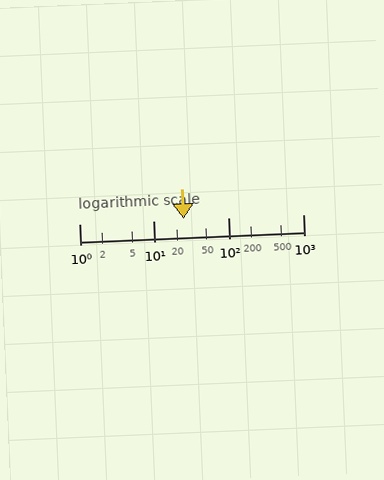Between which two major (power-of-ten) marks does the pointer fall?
The pointer is between 10 and 100.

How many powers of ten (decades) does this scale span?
The scale spans 3 decades, from 1 to 1000.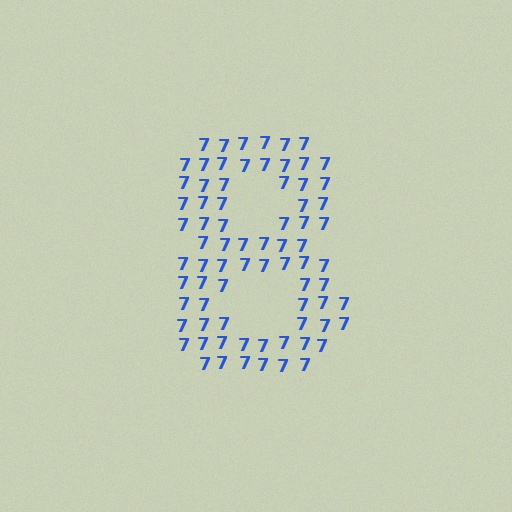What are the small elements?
The small elements are digit 7's.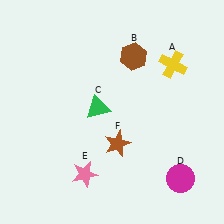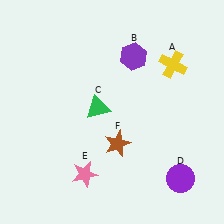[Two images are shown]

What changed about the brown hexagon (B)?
In Image 1, B is brown. In Image 2, it changed to purple.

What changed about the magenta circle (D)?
In Image 1, D is magenta. In Image 2, it changed to purple.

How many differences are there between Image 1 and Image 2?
There are 2 differences between the two images.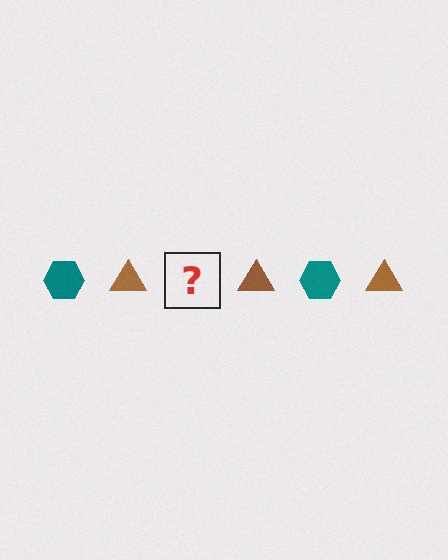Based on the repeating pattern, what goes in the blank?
The blank should be a teal hexagon.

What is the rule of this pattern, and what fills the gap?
The rule is that the pattern alternates between teal hexagon and brown triangle. The gap should be filled with a teal hexagon.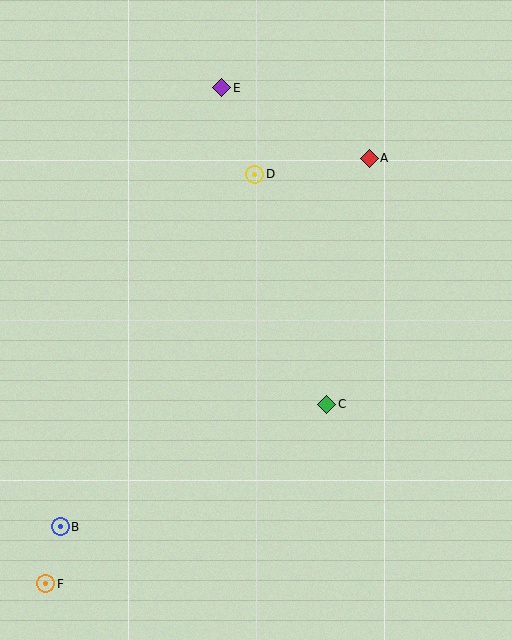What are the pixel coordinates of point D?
Point D is at (255, 174).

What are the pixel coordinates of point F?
Point F is at (46, 584).